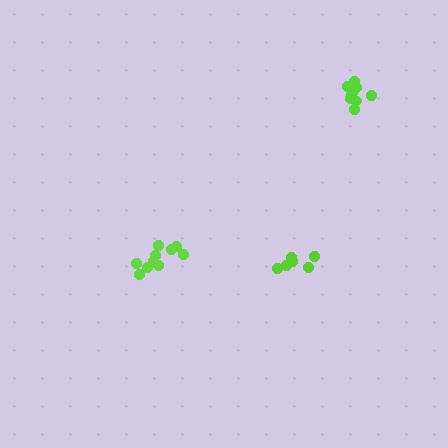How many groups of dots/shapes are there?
There are 3 groups.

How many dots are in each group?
Group 1: 10 dots, Group 2: 6 dots, Group 3: 10 dots (26 total).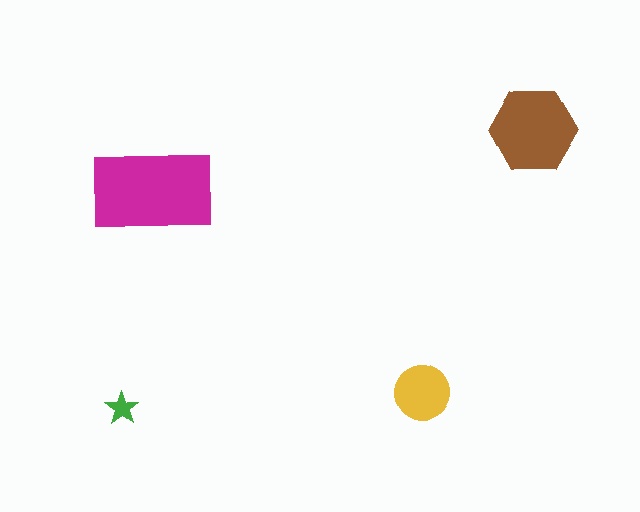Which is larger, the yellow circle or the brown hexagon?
The brown hexagon.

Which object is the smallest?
The green star.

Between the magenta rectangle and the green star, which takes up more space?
The magenta rectangle.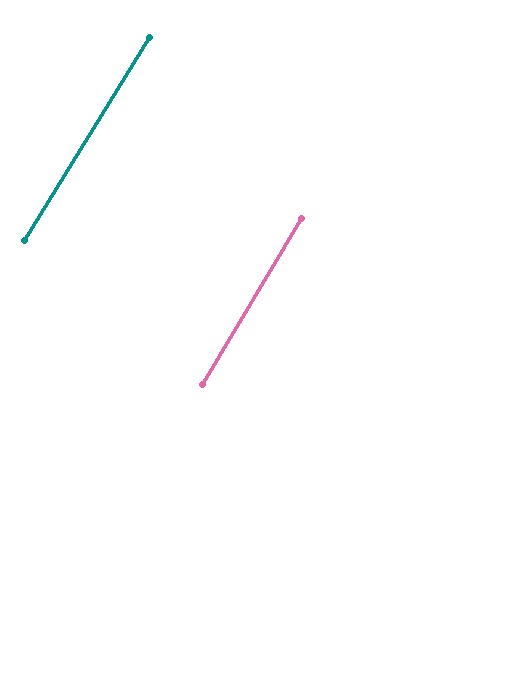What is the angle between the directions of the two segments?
Approximately 1 degree.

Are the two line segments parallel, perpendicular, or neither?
Parallel — their directions differ by only 0.6°.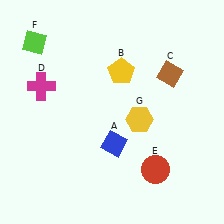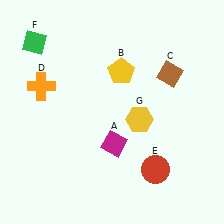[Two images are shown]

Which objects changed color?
A changed from blue to magenta. D changed from magenta to orange. F changed from lime to green.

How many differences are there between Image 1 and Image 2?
There are 3 differences between the two images.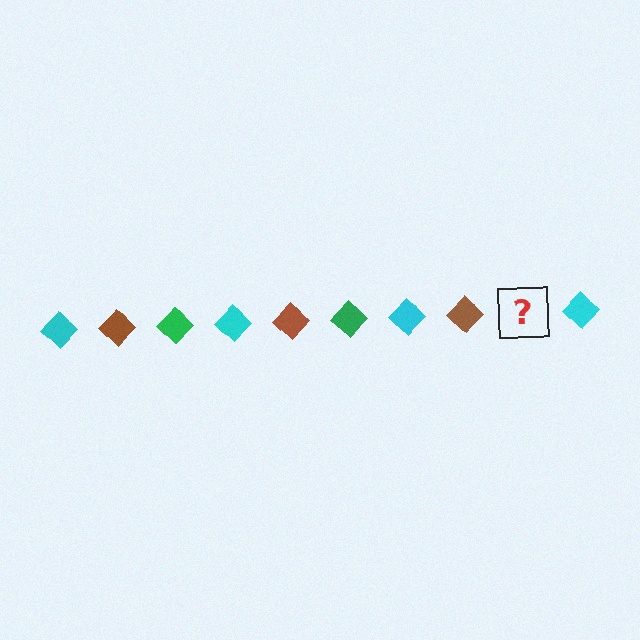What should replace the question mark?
The question mark should be replaced with a green diamond.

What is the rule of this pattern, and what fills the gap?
The rule is that the pattern cycles through cyan, brown, green diamonds. The gap should be filled with a green diamond.